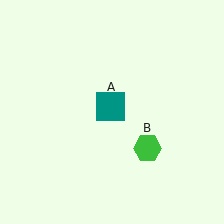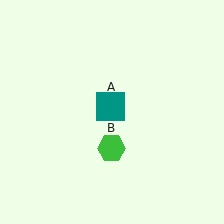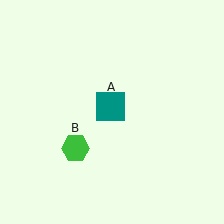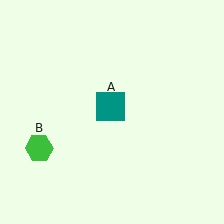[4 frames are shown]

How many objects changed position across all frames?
1 object changed position: green hexagon (object B).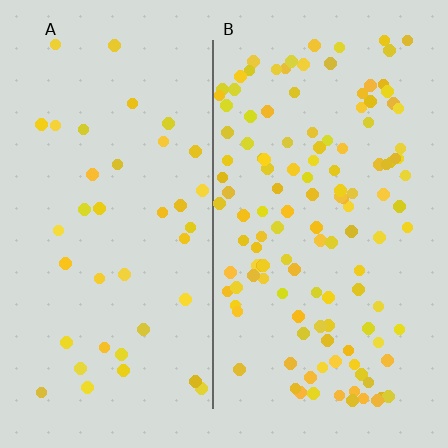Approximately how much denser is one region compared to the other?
Approximately 3.3× — region B over region A.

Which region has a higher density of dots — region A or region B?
B (the right).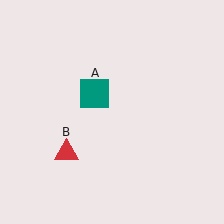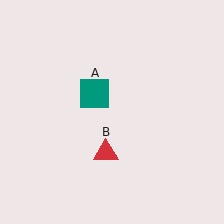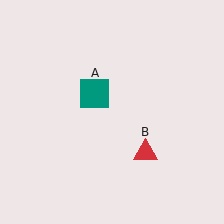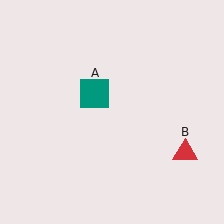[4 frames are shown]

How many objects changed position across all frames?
1 object changed position: red triangle (object B).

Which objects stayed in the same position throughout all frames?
Teal square (object A) remained stationary.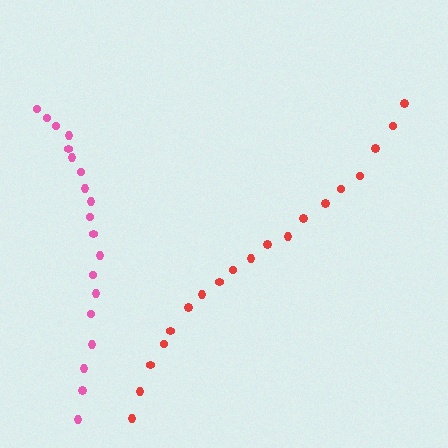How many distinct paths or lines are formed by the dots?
There are 2 distinct paths.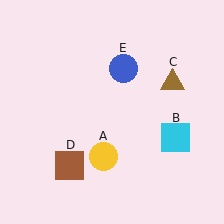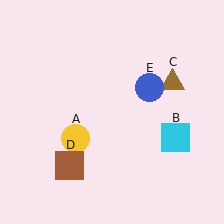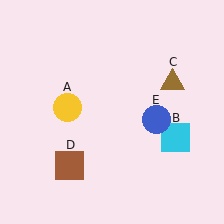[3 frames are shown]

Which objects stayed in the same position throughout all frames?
Cyan square (object B) and brown triangle (object C) and brown square (object D) remained stationary.